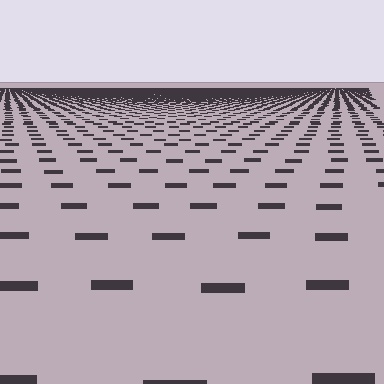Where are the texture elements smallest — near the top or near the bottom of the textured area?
Near the top.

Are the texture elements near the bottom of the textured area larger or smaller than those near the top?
Larger. Near the bottom, elements are closer to the viewer and appear at a bigger on-screen size.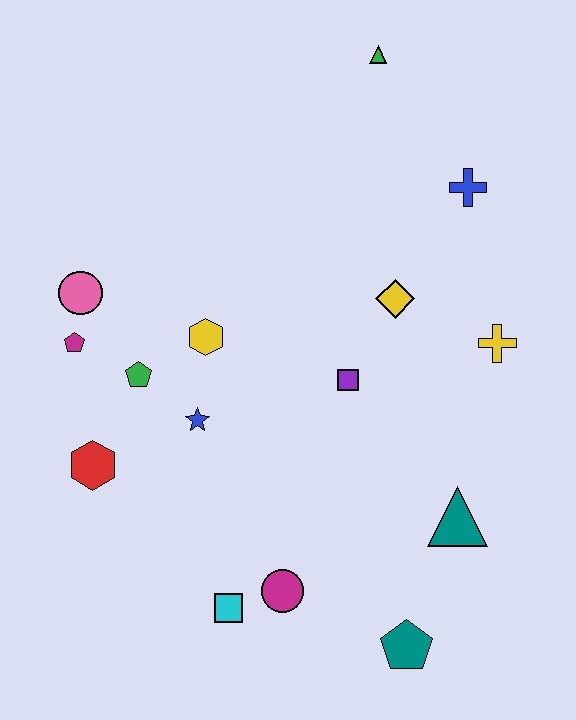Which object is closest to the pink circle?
The magenta pentagon is closest to the pink circle.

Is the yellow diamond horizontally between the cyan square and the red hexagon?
No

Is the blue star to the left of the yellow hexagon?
Yes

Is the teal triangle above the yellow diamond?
No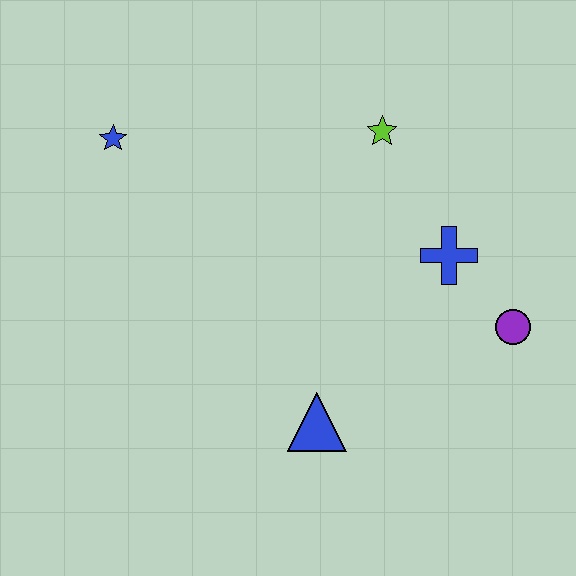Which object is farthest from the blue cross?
The blue star is farthest from the blue cross.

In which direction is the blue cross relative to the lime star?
The blue cross is below the lime star.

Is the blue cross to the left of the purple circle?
Yes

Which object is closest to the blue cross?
The purple circle is closest to the blue cross.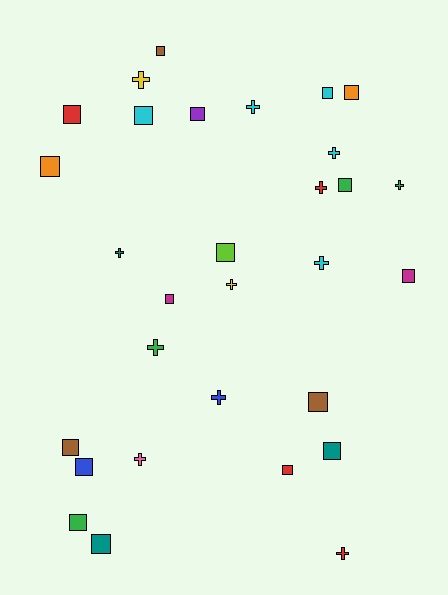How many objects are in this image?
There are 30 objects.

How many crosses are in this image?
There are 12 crosses.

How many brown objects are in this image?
There are 3 brown objects.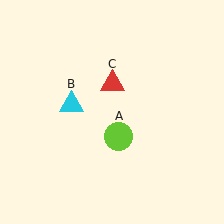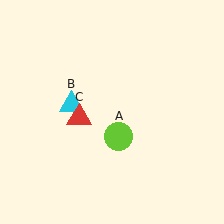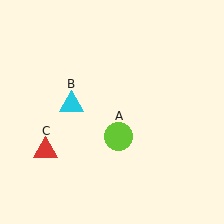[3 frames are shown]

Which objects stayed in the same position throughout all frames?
Lime circle (object A) and cyan triangle (object B) remained stationary.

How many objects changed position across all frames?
1 object changed position: red triangle (object C).